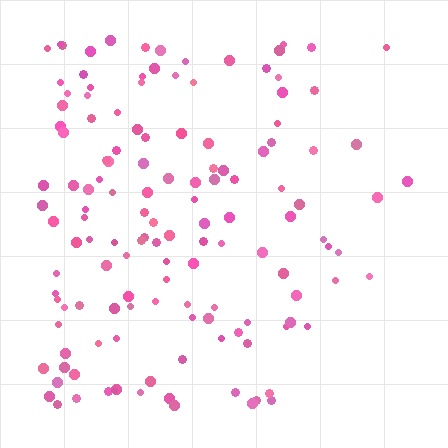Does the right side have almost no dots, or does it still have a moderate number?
Still a moderate number, just noticeably fewer than the left.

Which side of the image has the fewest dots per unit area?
The right.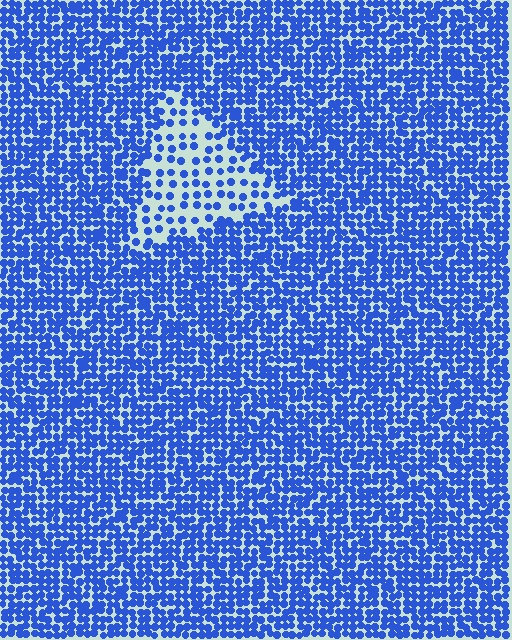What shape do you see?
I see a triangle.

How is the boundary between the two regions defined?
The boundary is defined by a change in element density (approximately 2.4x ratio). All elements are the same color, size, and shape.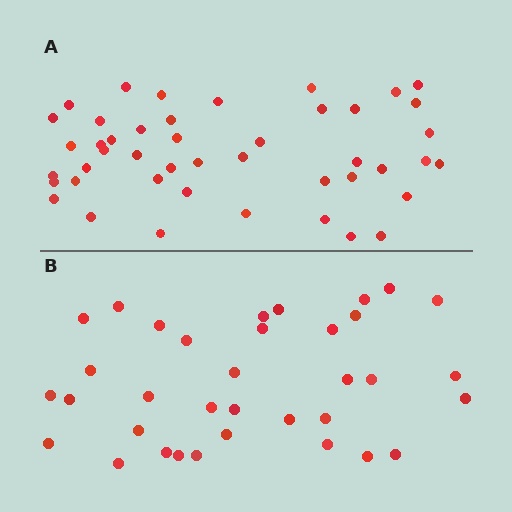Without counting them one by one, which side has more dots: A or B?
Region A (the top region) has more dots.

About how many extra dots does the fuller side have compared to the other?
Region A has roughly 10 or so more dots than region B.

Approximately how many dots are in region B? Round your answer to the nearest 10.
About 40 dots. (The exact count is 35, which rounds to 40.)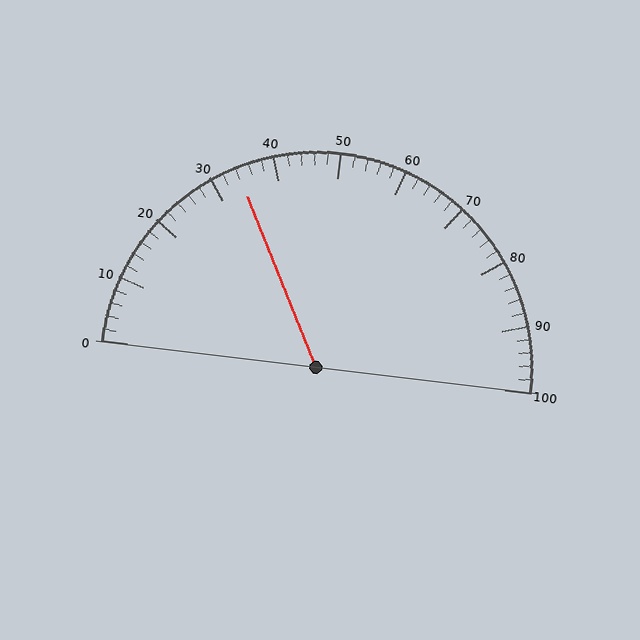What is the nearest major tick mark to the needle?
The nearest major tick mark is 30.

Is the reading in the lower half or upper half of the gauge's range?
The reading is in the lower half of the range (0 to 100).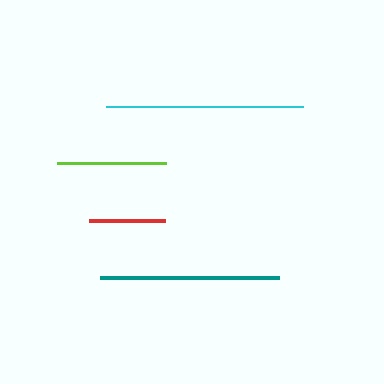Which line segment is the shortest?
The red line is the shortest at approximately 76 pixels.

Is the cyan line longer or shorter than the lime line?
The cyan line is longer than the lime line.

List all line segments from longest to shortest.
From longest to shortest: cyan, teal, lime, red.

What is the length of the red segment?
The red segment is approximately 76 pixels long.